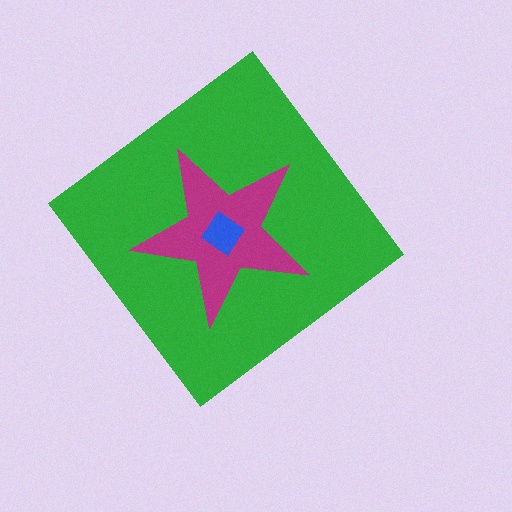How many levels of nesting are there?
3.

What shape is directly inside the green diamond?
The magenta star.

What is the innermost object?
The blue diamond.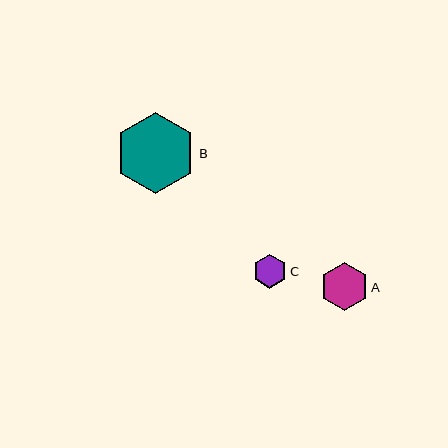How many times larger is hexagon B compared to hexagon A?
Hexagon B is approximately 1.7 times the size of hexagon A.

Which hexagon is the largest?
Hexagon B is the largest with a size of approximately 80 pixels.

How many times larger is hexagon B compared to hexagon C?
Hexagon B is approximately 2.4 times the size of hexagon C.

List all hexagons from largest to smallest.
From largest to smallest: B, A, C.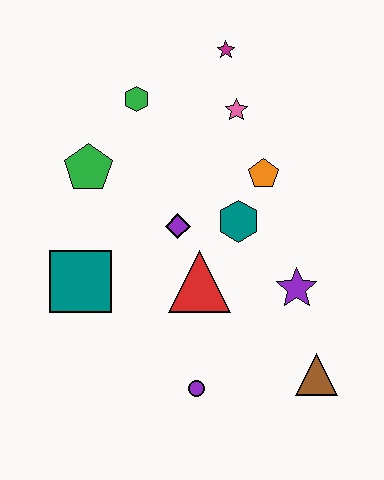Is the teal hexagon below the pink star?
Yes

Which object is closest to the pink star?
The magenta star is closest to the pink star.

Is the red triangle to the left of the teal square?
No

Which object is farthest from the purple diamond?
The brown triangle is farthest from the purple diamond.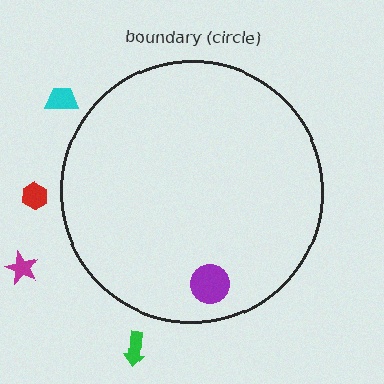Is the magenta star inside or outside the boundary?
Outside.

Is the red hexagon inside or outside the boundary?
Outside.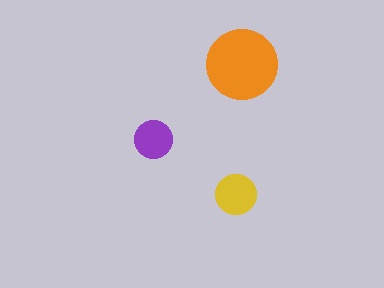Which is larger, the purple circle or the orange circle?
The orange one.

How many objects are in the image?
There are 3 objects in the image.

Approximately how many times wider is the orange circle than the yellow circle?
About 1.5 times wider.